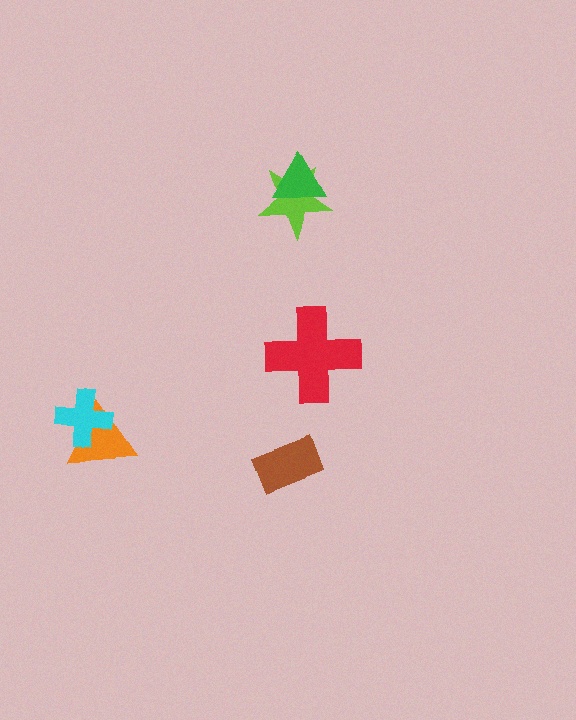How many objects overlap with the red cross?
0 objects overlap with the red cross.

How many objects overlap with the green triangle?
1 object overlaps with the green triangle.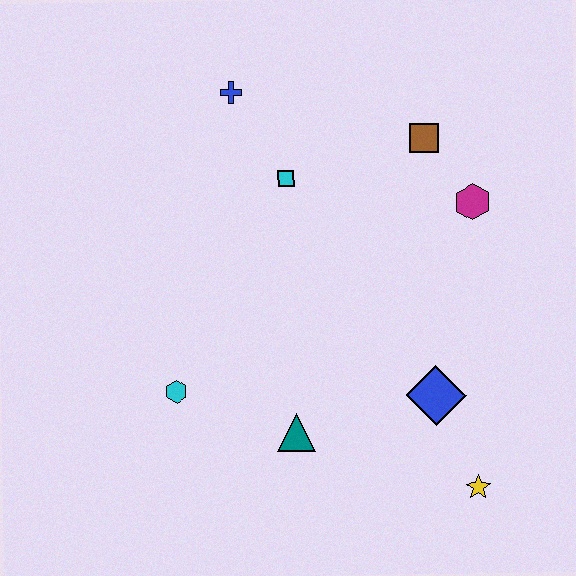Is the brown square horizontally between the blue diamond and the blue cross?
Yes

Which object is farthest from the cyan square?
The yellow star is farthest from the cyan square.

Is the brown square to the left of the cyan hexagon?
No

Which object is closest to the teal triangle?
The cyan hexagon is closest to the teal triangle.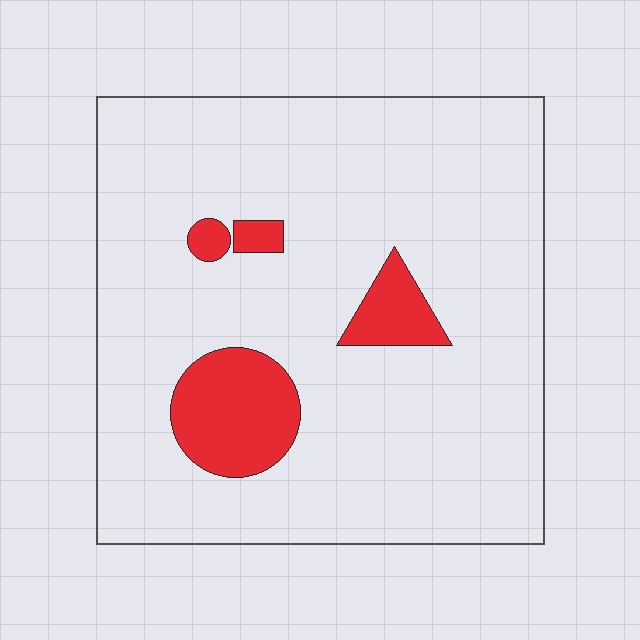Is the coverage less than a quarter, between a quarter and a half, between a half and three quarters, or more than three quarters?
Less than a quarter.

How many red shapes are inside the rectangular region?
4.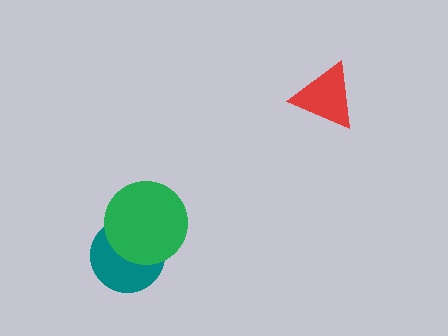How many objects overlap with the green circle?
1 object overlaps with the green circle.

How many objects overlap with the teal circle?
1 object overlaps with the teal circle.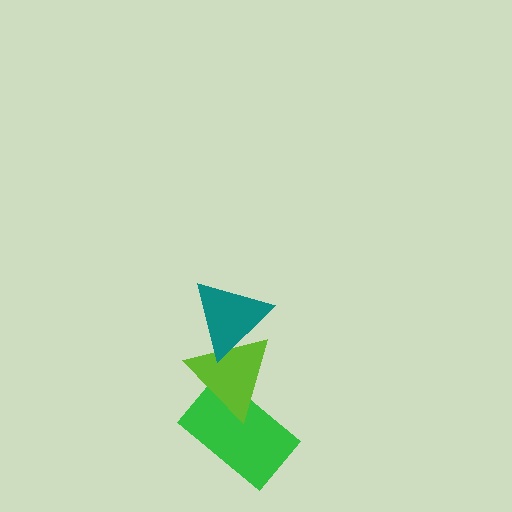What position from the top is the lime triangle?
The lime triangle is 2nd from the top.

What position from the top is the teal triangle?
The teal triangle is 1st from the top.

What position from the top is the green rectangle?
The green rectangle is 3rd from the top.